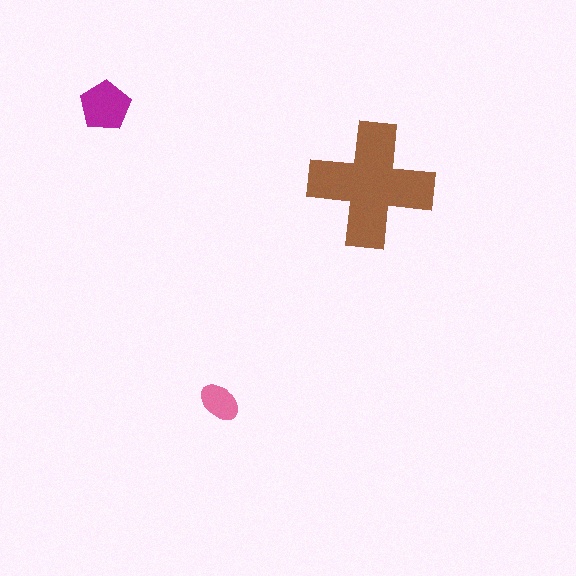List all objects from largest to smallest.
The brown cross, the magenta pentagon, the pink ellipse.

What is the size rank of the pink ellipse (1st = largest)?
3rd.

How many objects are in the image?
There are 3 objects in the image.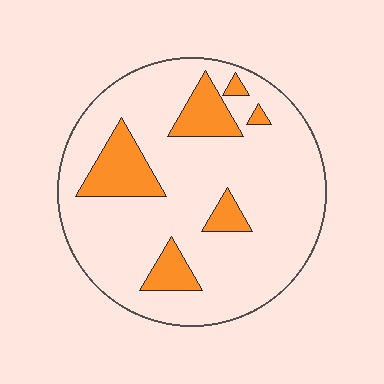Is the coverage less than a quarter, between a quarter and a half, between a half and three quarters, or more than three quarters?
Less than a quarter.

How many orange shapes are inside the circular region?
6.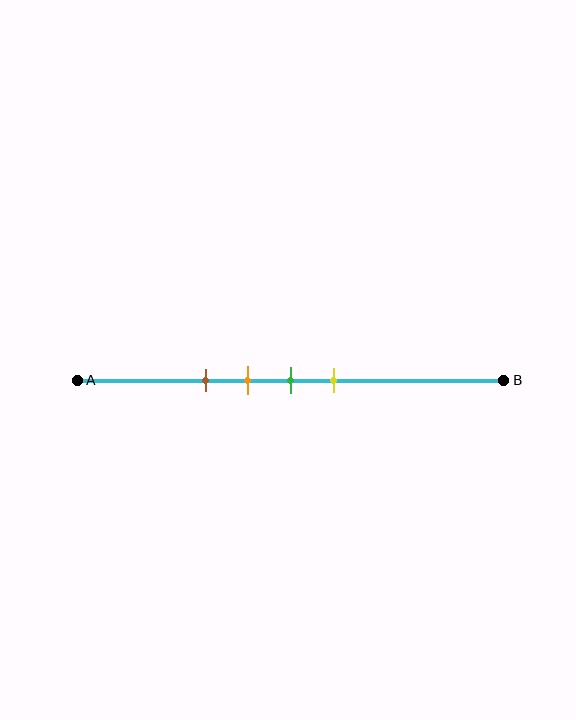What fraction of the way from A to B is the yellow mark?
The yellow mark is approximately 60% (0.6) of the way from A to B.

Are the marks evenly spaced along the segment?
Yes, the marks are approximately evenly spaced.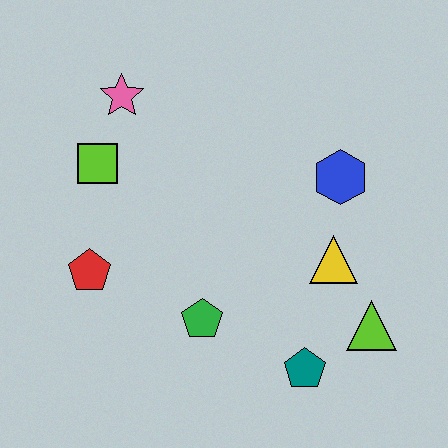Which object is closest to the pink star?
The lime square is closest to the pink star.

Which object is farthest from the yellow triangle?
The pink star is farthest from the yellow triangle.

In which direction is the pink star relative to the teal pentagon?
The pink star is above the teal pentagon.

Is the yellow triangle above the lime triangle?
Yes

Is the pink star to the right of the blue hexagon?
No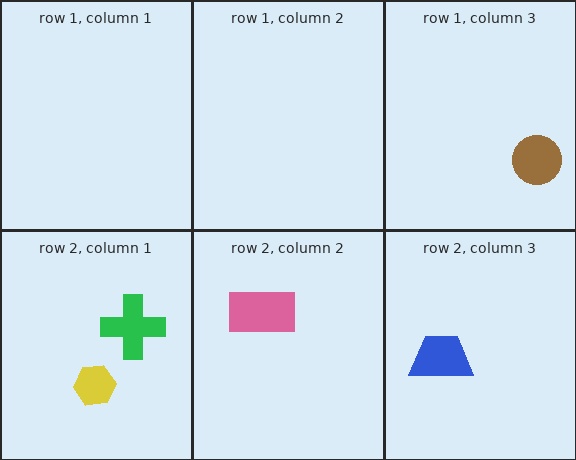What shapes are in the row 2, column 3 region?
The blue trapezoid.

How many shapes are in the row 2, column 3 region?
1.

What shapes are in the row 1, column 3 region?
The brown circle.